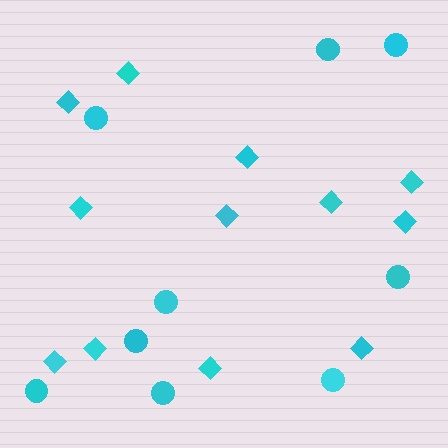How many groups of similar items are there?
There are 2 groups: one group of diamonds (12) and one group of circles (9).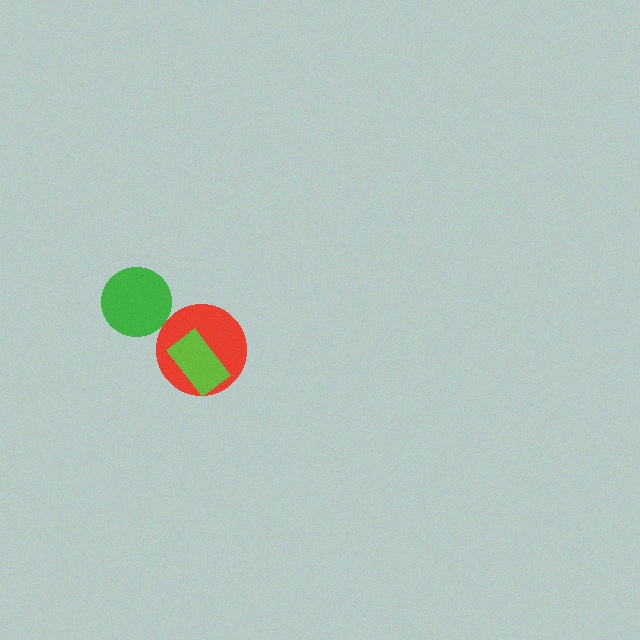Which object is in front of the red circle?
The lime rectangle is in front of the red circle.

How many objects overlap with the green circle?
0 objects overlap with the green circle.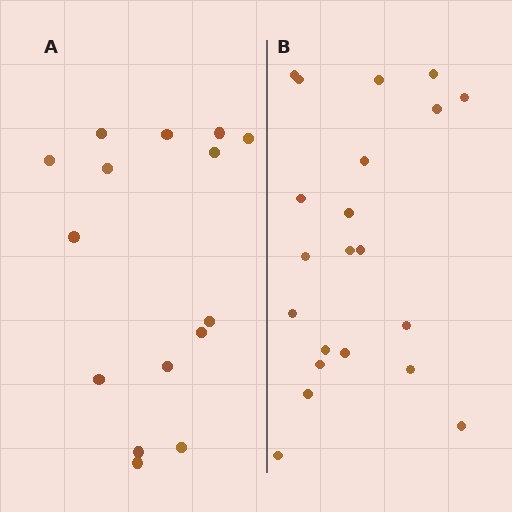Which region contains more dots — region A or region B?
Region B (the right region) has more dots.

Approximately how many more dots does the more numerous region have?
Region B has about 6 more dots than region A.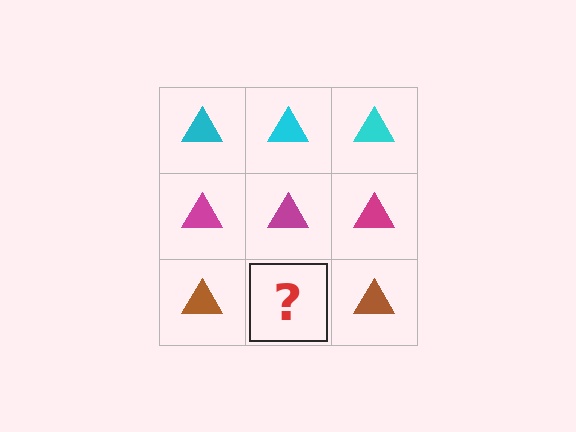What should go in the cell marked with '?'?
The missing cell should contain a brown triangle.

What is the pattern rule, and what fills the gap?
The rule is that each row has a consistent color. The gap should be filled with a brown triangle.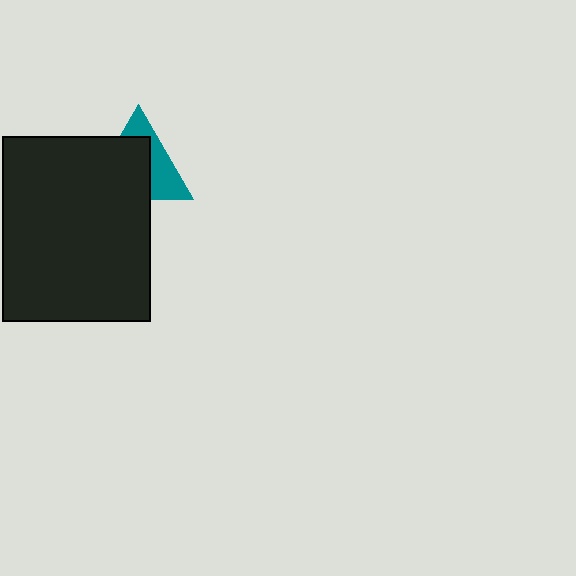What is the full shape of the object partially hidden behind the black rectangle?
The partially hidden object is a teal triangle.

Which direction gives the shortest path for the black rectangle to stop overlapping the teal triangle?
Moving toward the lower-left gives the shortest separation.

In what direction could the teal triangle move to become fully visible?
The teal triangle could move toward the upper-right. That would shift it out from behind the black rectangle entirely.